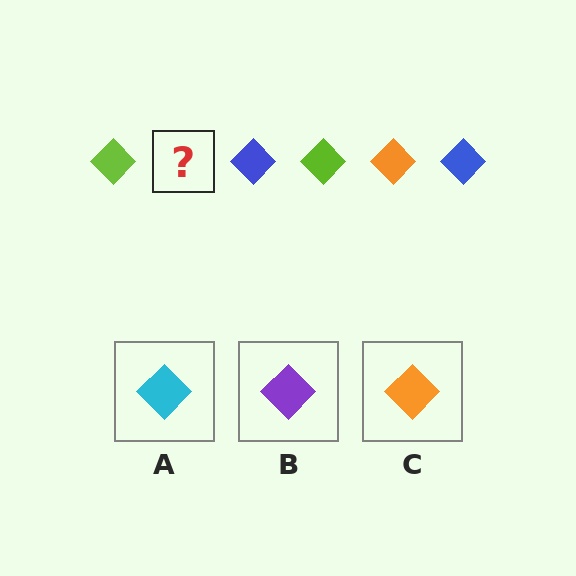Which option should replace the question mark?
Option C.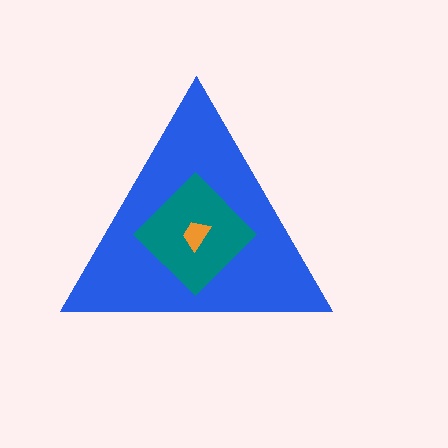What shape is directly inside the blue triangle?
The teal diamond.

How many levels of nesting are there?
3.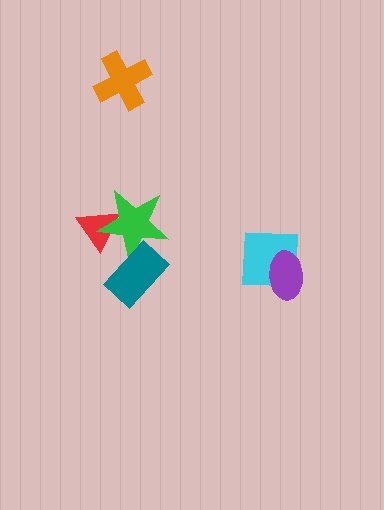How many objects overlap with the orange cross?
0 objects overlap with the orange cross.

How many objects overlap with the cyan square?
1 object overlaps with the cyan square.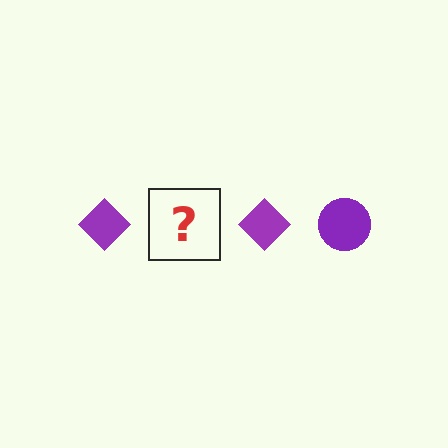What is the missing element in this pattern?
The missing element is a purple circle.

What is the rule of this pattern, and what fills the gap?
The rule is that the pattern cycles through diamond, circle shapes in purple. The gap should be filled with a purple circle.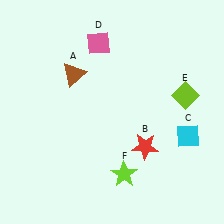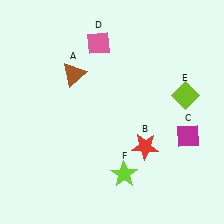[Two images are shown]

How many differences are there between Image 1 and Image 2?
There is 1 difference between the two images.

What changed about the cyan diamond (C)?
In Image 1, C is cyan. In Image 2, it changed to magenta.